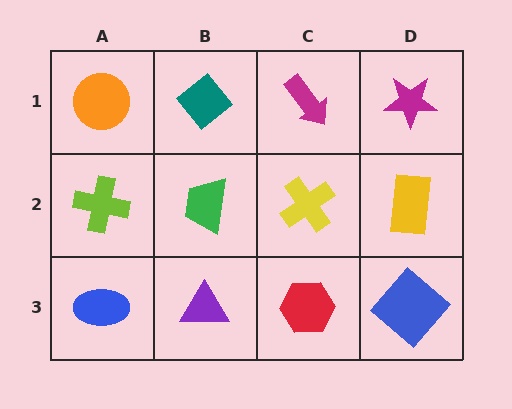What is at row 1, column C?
A magenta arrow.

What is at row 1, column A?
An orange circle.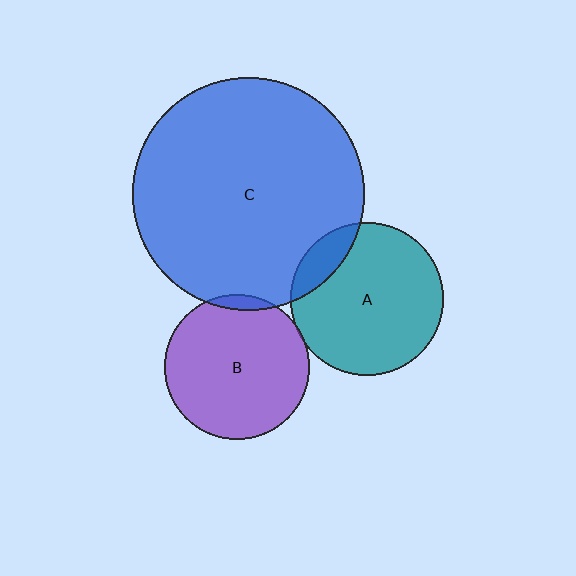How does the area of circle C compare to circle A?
Approximately 2.3 times.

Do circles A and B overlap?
Yes.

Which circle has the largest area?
Circle C (blue).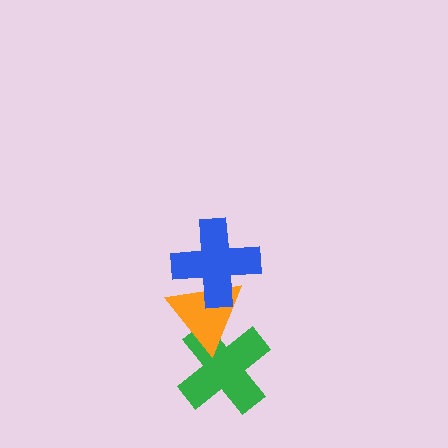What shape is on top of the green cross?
The orange triangle is on top of the green cross.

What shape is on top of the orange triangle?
The blue cross is on top of the orange triangle.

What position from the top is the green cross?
The green cross is 3rd from the top.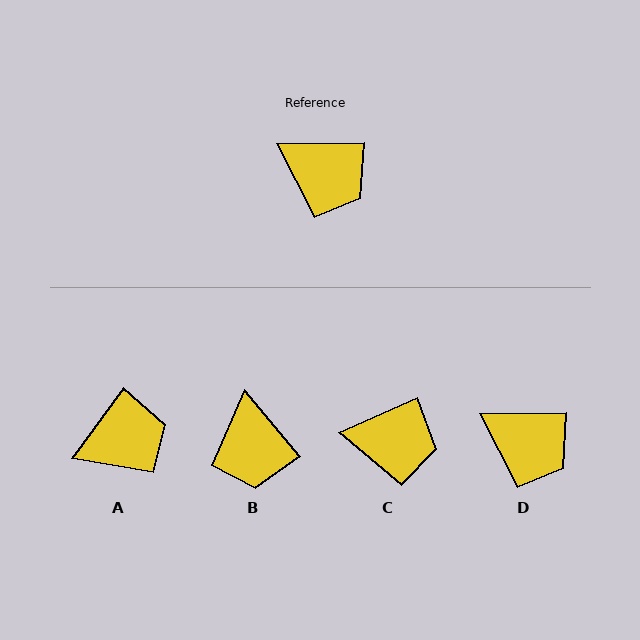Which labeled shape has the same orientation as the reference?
D.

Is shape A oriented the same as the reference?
No, it is off by about 53 degrees.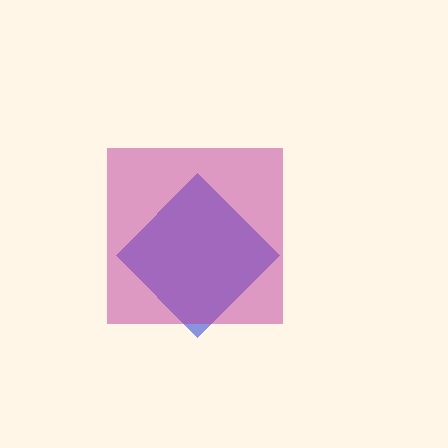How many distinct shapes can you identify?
There are 2 distinct shapes: a blue diamond, a magenta square.